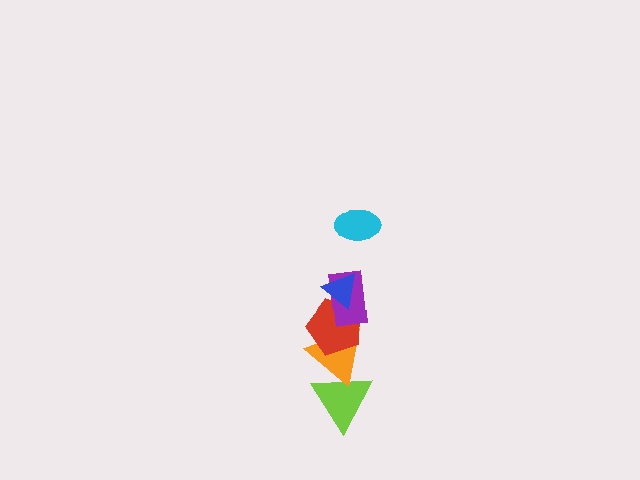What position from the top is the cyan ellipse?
The cyan ellipse is 1st from the top.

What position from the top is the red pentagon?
The red pentagon is 4th from the top.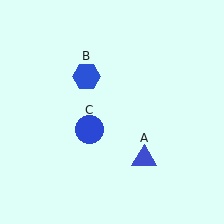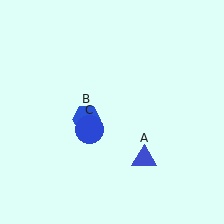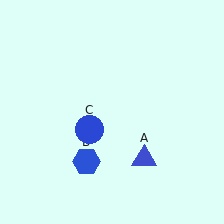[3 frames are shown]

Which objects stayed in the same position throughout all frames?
Blue triangle (object A) and blue circle (object C) remained stationary.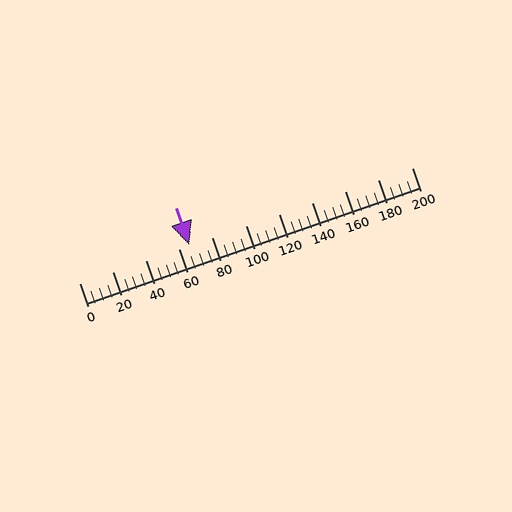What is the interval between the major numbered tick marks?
The major tick marks are spaced 20 units apart.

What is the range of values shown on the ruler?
The ruler shows values from 0 to 200.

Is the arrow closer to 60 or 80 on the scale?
The arrow is closer to 60.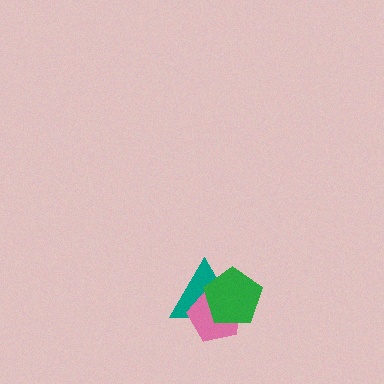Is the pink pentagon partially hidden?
Yes, it is partially covered by another shape.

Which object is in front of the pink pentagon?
The green pentagon is in front of the pink pentagon.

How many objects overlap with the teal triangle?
2 objects overlap with the teal triangle.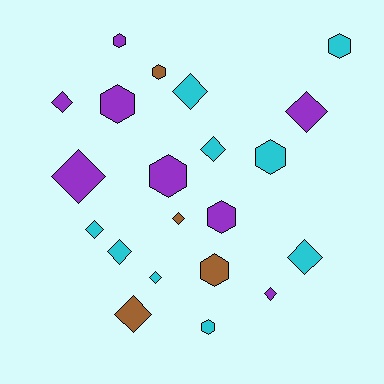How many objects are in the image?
There are 21 objects.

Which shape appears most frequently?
Diamond, with 12 objects.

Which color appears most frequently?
Cyan, with 9 objects.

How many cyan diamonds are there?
There are 6 cyan diamonds.